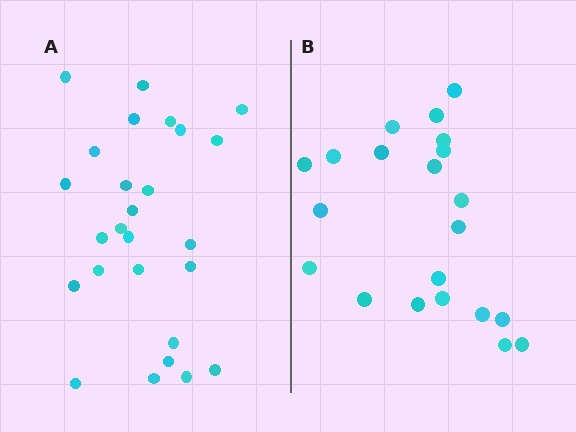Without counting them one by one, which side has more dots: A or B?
Region A (the left region) has more dots.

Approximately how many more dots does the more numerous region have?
Region A has about 5 more dots than region B.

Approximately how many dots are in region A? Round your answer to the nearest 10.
About 30 dots. (The exact count is 26, which rounds to 30.)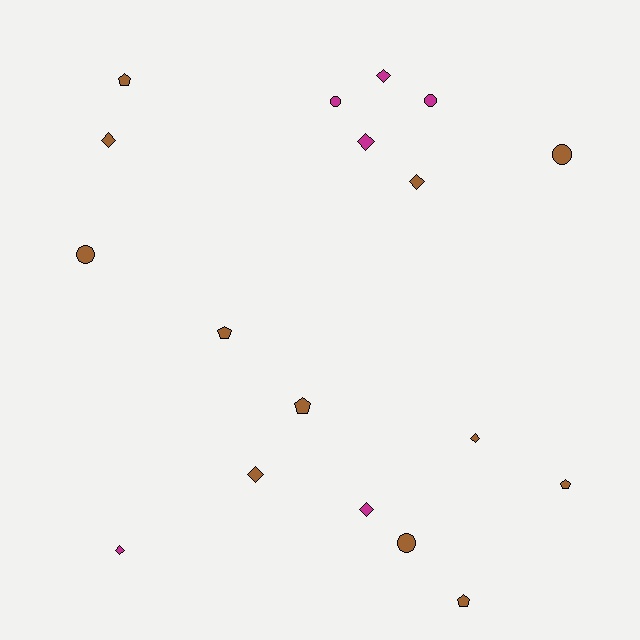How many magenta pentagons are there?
There are no magenta pentagons.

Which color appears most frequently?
Brown, with 12 objects.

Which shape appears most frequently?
Diamond, with 8 objects.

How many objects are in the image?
There are 18 objects.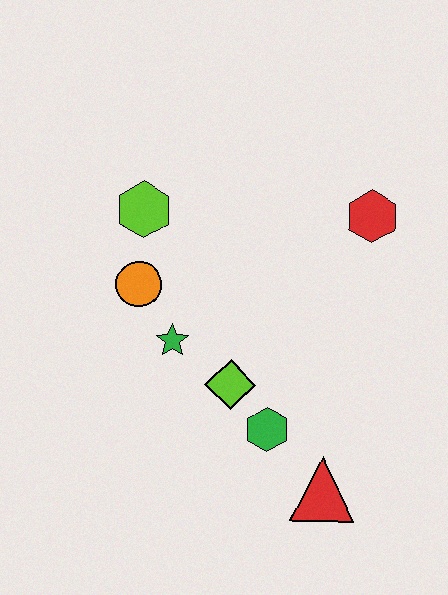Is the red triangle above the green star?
No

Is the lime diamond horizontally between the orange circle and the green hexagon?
Yes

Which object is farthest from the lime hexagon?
The red triangle is farthest from the lime hexagon.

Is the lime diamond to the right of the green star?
Yes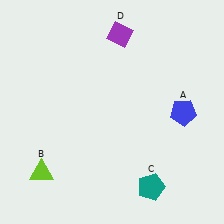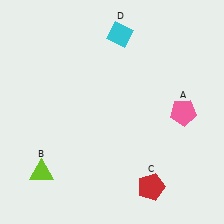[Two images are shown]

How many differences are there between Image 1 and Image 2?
There are 3 differences between the two images.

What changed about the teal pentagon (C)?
In Image 1, C is teal. In Image 2, it changed to red.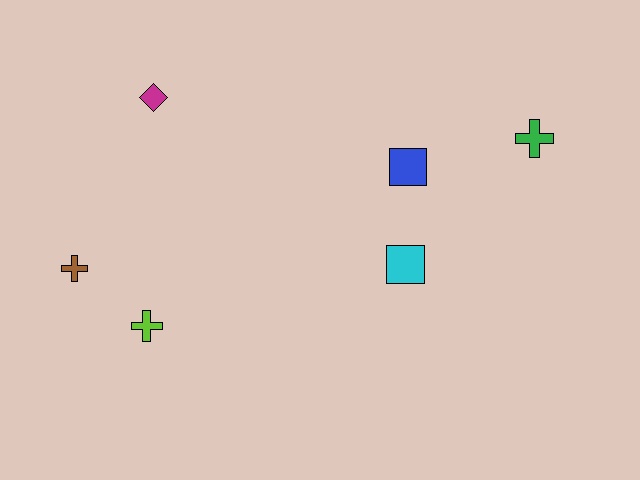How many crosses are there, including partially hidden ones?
There are 3 crosses.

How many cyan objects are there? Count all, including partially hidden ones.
There is 1 cyan object.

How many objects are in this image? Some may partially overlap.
There are 6 objects.